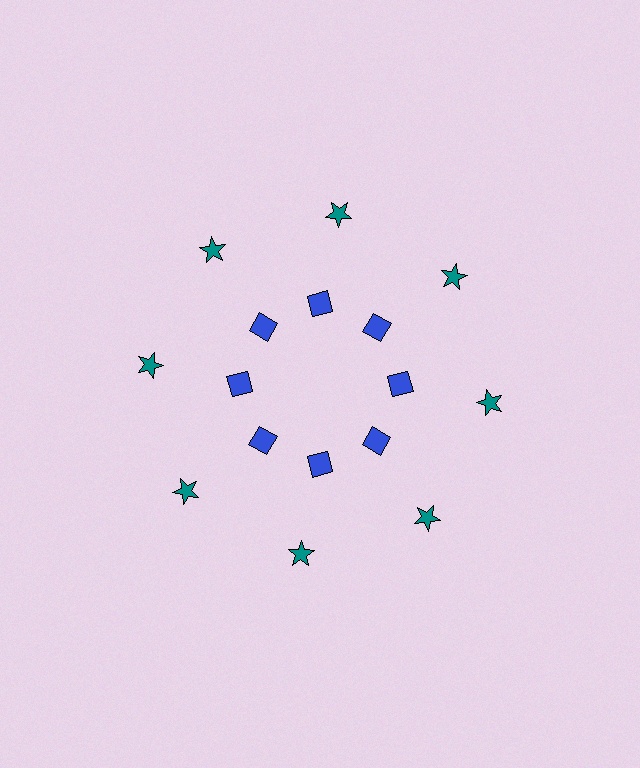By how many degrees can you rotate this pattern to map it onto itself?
The pattern maps onto itself every 45 degrees of rotation.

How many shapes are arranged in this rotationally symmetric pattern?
There are 16 shapes, arranged in 8 groups of 2.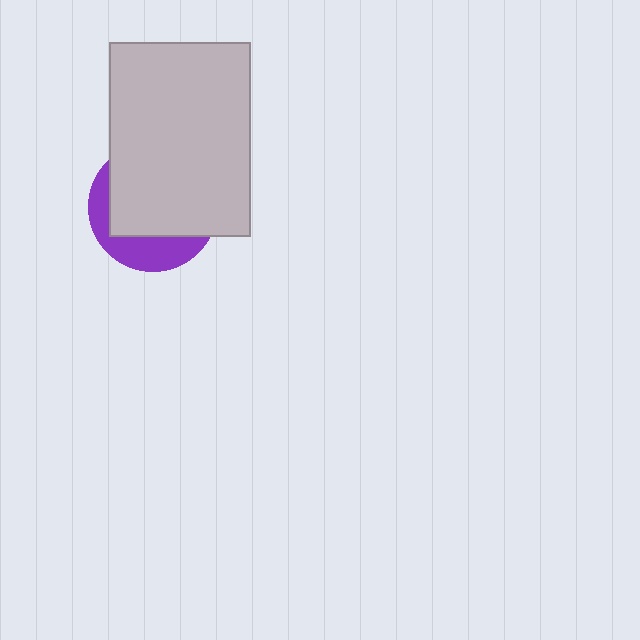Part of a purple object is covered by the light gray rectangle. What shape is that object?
It is a circle.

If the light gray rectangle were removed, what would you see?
You would see the complete purple circle.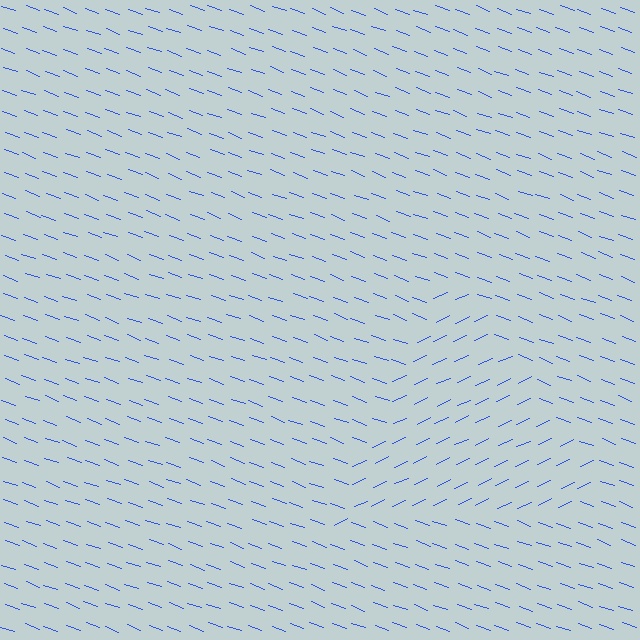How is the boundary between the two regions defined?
The boundary is defined purely by a change in line orientation (approximately 45 degrees difference). All lines are the same color and thickness.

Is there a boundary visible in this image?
Yes, there is a texture boundary formed by a change in line orientation.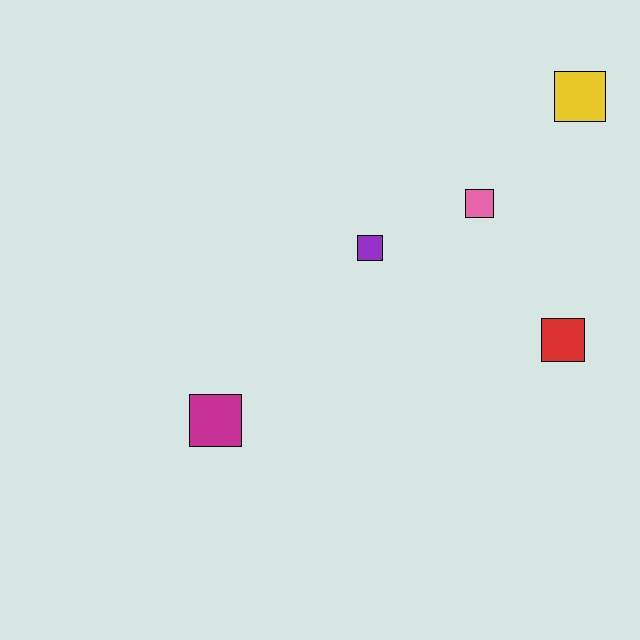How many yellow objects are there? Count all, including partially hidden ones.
There is 1 yellow object.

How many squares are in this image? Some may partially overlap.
There are 5 squares.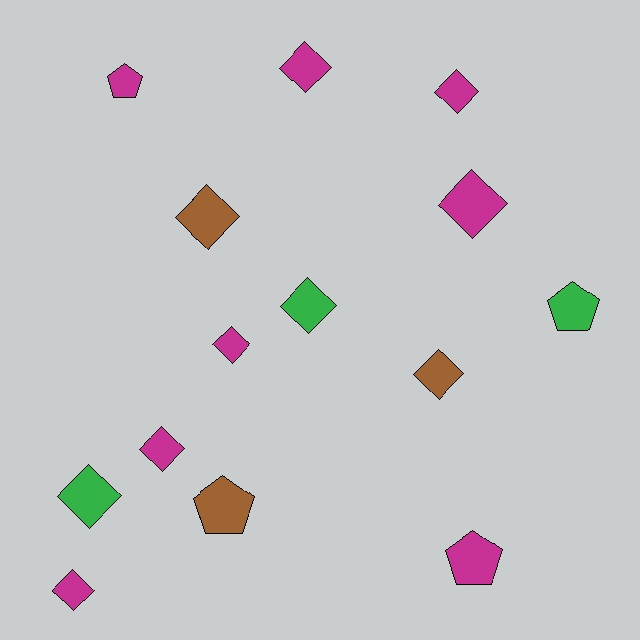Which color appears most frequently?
Magenta, with 8 objects.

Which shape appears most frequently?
Diamond, with 10 objects.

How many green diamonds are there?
There are 2 green diamonds.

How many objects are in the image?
There are 14 objects.